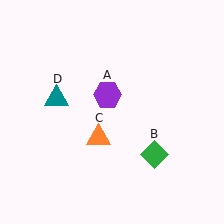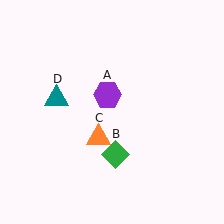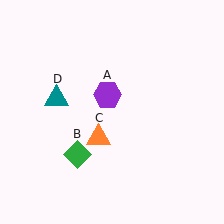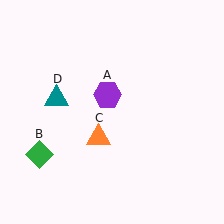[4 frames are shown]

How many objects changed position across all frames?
1 object changed position: green diamond (object B).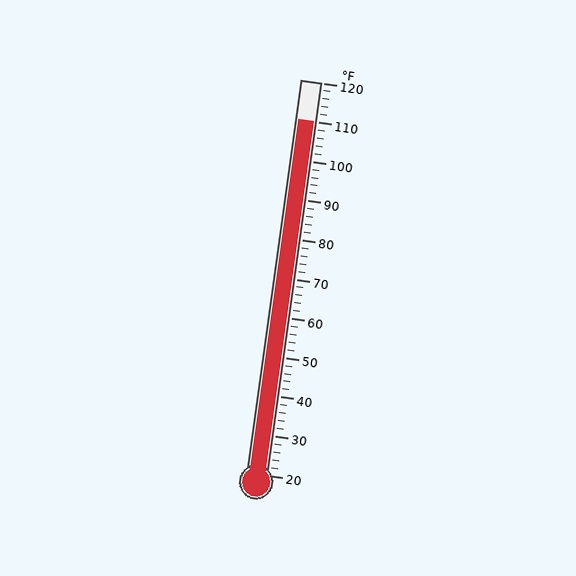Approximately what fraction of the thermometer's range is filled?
The thermometer is filled to approximately 90% of its range.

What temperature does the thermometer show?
The thermometer shows approximately 110°F.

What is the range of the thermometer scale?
The thermometer scale ranges from 20°F to 120°F.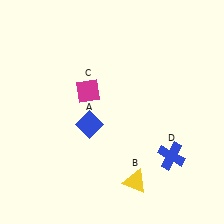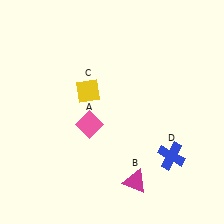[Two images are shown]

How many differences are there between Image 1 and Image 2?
There are 3 differences between the two images.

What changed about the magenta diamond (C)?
In Image 1, C is magenta. In Image 2, it changed to yellow.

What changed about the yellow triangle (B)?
In Image 1, B is yellow. In Image 2, it changed to magenta.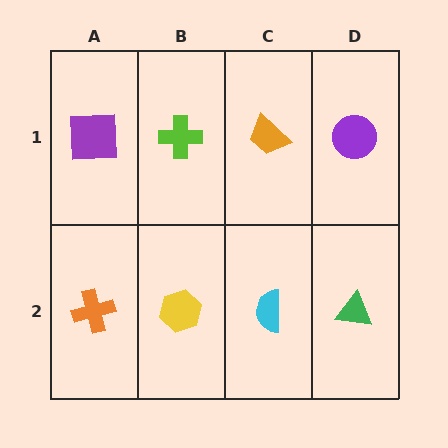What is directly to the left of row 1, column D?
An orange trapezoid.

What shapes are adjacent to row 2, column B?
A lime cross (row 1, column B), an orange cross (row 2, column A), a cyan semicircle (row 2, column C).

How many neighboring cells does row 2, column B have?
3.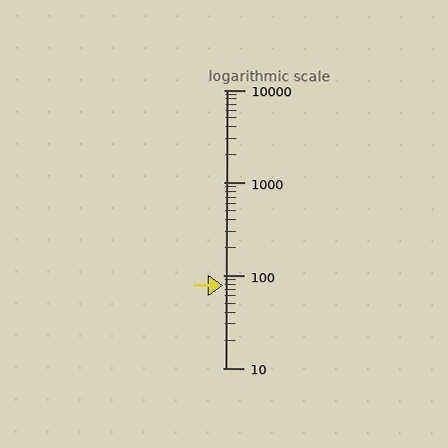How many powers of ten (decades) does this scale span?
The scale spans 3 decades, from 10 to 10000.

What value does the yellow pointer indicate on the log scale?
The pointer indicates approximately 78.